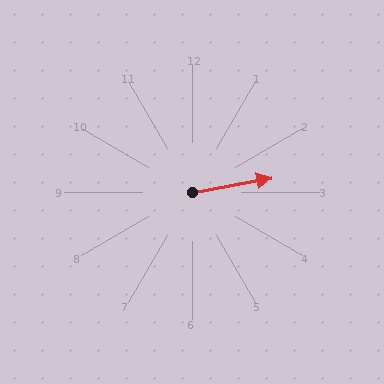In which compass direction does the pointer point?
East.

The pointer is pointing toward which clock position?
Roughly 3 o'clock.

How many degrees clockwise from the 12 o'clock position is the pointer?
Approximately 80 degrees.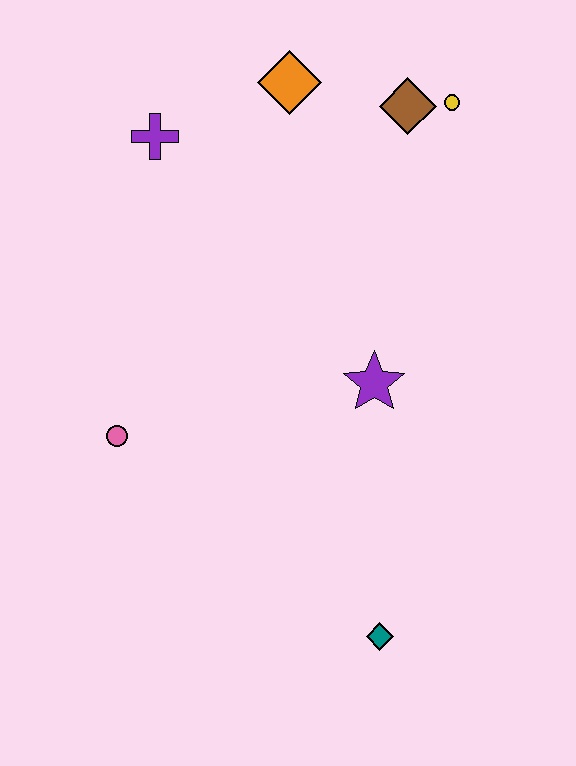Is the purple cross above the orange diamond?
No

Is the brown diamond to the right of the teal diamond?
Yes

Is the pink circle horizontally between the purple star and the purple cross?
No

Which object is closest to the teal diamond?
The purple star is closest to the teal diamond.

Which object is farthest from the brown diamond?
The teal diamond is farthest from the brown diamond.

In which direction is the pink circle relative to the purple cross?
The pink circle is below the purple cross.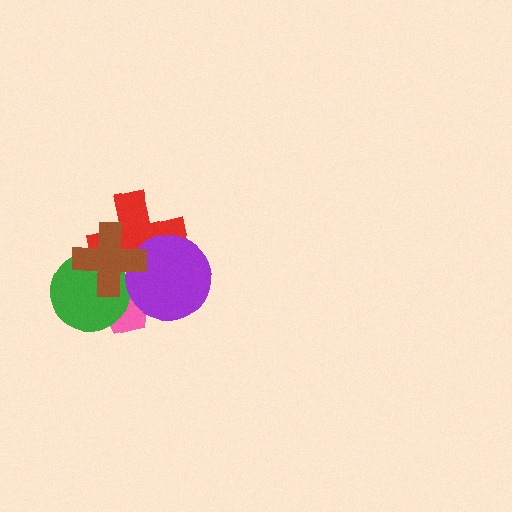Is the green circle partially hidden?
Yes, it is partially covered by another shape.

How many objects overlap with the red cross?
3 objects overlap with the red cross.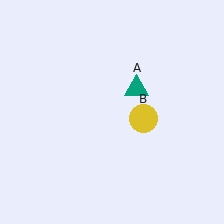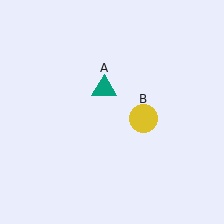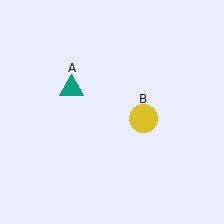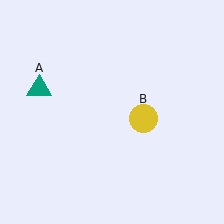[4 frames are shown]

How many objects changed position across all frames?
1 object changed position: teal triangle (object A).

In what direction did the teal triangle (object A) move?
The teal triangle (object A) moved left.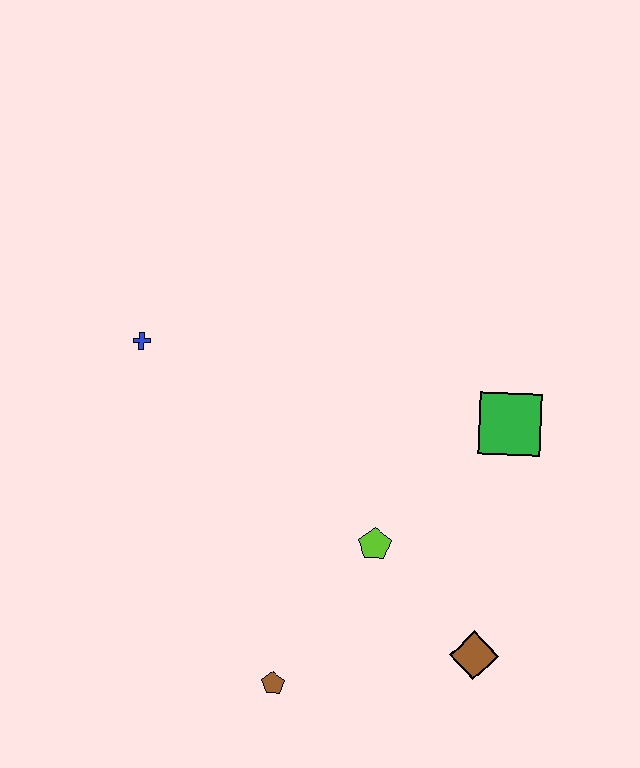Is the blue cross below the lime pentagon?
No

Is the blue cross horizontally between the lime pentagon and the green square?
No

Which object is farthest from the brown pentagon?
The blue cross is farthest from the brown pentagon.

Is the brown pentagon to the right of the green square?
No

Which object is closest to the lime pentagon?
The brown diamond is closest to the lime pentagon.